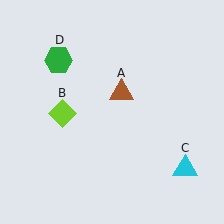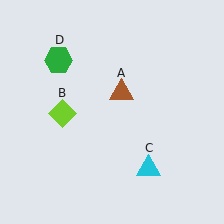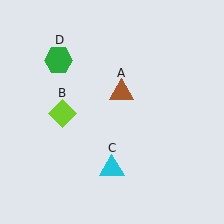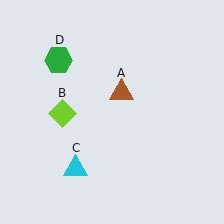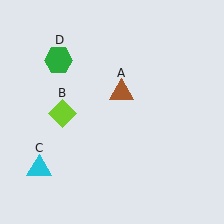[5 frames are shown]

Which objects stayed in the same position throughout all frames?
Brown triangle (object A) and lime diamond (object B) and green hexagon (object D) remained stationary.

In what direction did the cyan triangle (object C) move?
The cyan triangle (object C) moved left.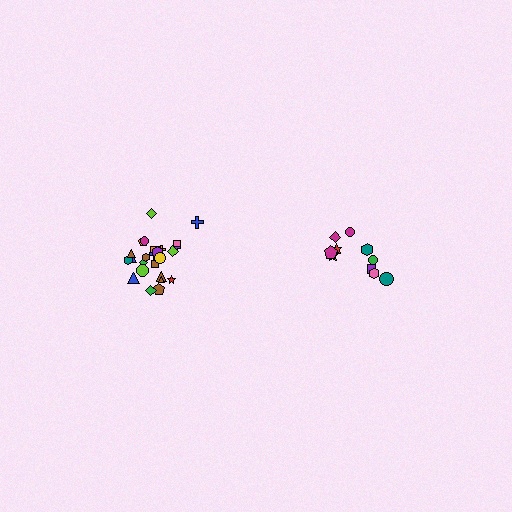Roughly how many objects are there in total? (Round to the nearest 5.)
Roughly 35 objects in total.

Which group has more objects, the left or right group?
The left group.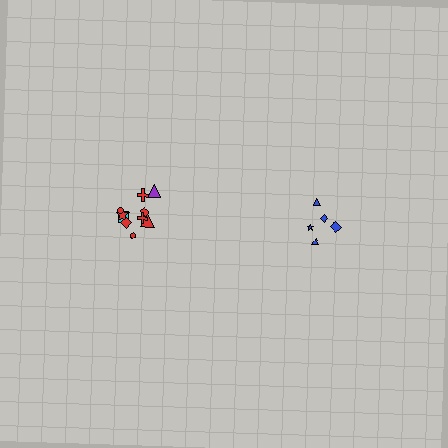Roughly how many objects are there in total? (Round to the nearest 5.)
Roughly 15 objects in total.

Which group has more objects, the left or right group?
The left group.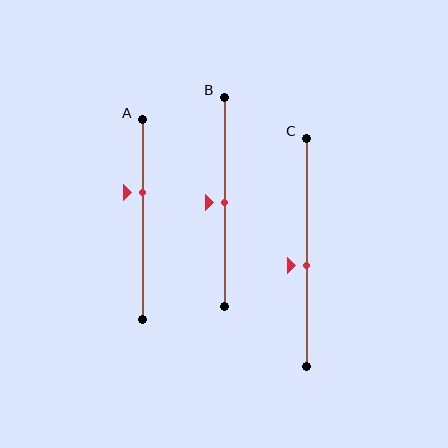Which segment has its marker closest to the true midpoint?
Segment B has its marker closest to the true midpoint.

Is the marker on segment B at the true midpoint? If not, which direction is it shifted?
Yes, the marker on segment B is at the true midpoint.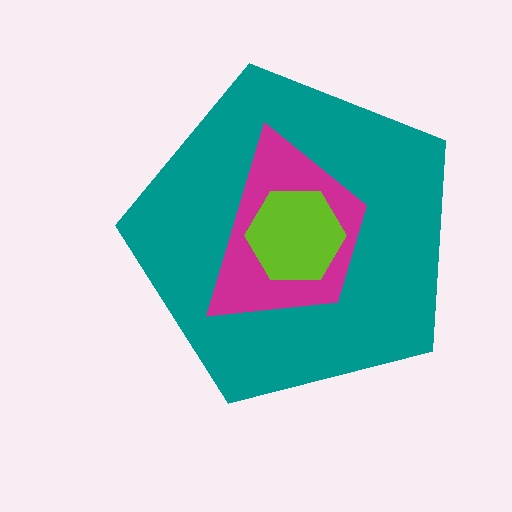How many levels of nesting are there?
3.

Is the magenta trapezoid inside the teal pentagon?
Yes.